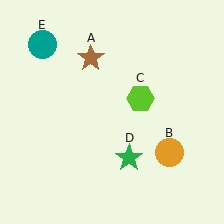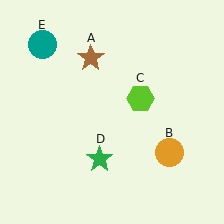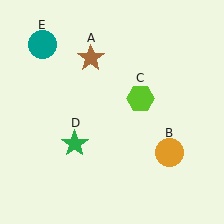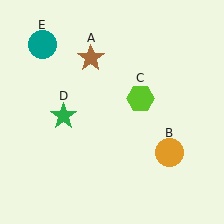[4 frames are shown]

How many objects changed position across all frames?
1 object changed position: green star (object D).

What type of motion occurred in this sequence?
The green star (object D) rotated clockwise around the center of the scene.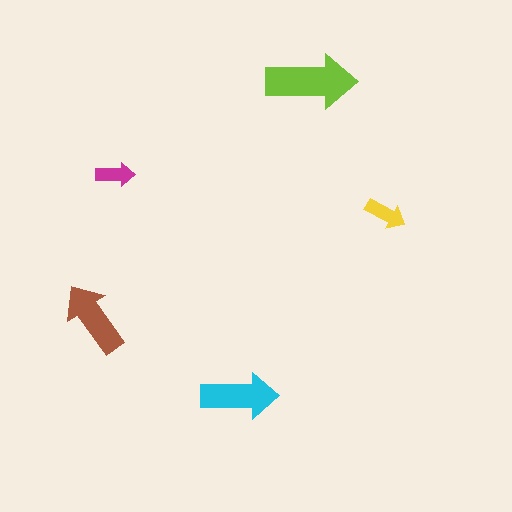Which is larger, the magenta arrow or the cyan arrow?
The cyan one.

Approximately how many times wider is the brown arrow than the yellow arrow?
About 2 times wider.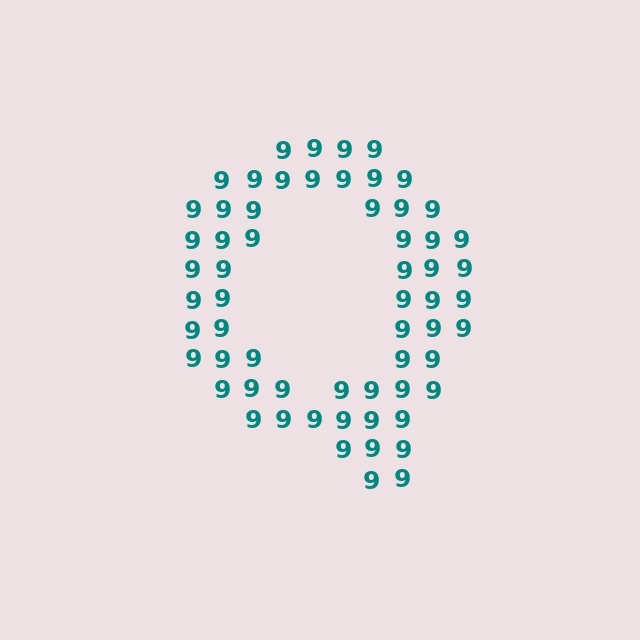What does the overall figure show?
The overall figure shows the letter Q.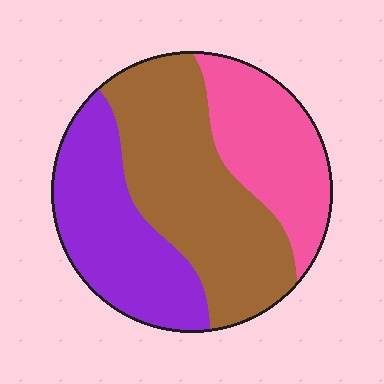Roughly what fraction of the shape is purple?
Purple takes up between a sixth and a third of the shape.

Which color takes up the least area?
Pink, at roughly 25%.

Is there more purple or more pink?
Purple.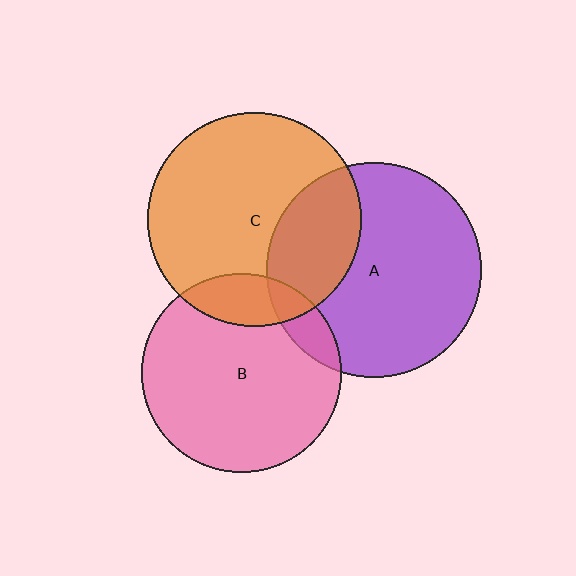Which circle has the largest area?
Circle A (purple).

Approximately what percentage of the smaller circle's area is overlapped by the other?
Approximately 30%.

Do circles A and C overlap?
Yes.